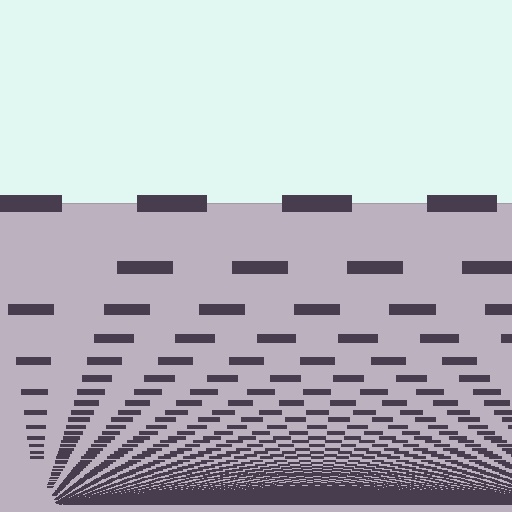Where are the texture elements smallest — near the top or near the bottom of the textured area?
Near the bottom.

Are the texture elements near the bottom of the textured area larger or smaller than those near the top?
Smaller. The gradient is inverted — elements near the bottom are smaller and denser.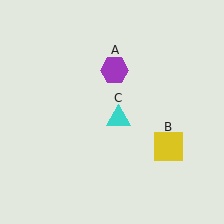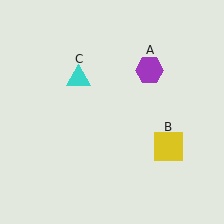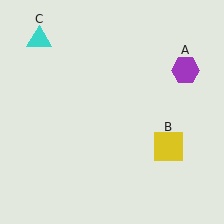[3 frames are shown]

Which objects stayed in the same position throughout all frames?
Yellow square (object B) remained stationary.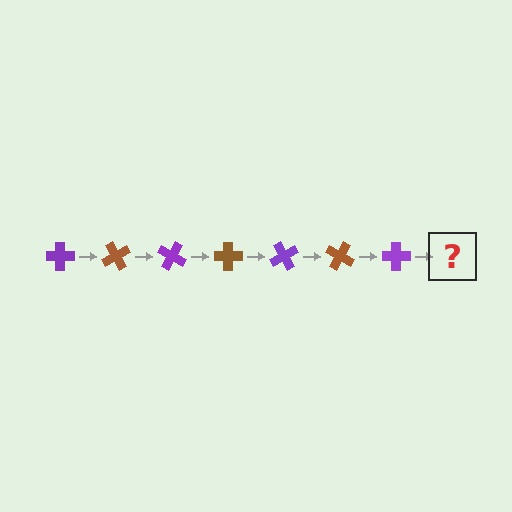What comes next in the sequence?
The next element should be a brown cross, rotated 420 degrees from the start.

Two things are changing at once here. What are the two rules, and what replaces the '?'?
The two rules are that it rotates 60 degrees each step and the color cycles through purple and brown. The '?' should be a brown cross, rotated 420 degrees from the start.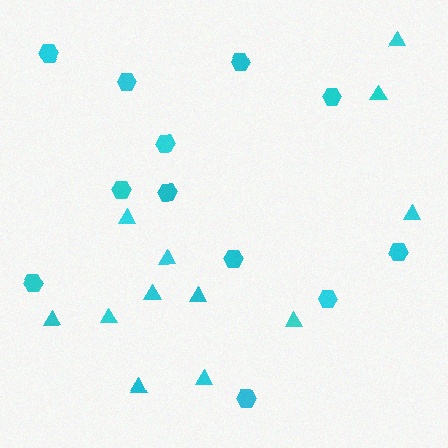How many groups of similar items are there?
There are 2 groups: one group of triangles (12) and one group of hexagons (12).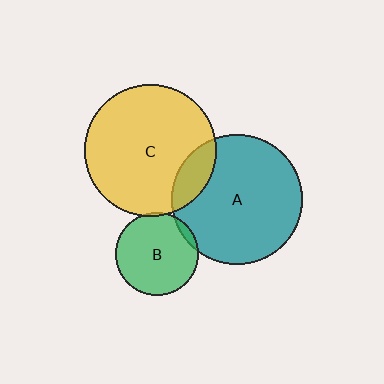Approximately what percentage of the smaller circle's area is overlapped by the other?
Approximately 5%.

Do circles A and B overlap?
Yes.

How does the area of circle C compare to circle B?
Approximately 2.5 times.